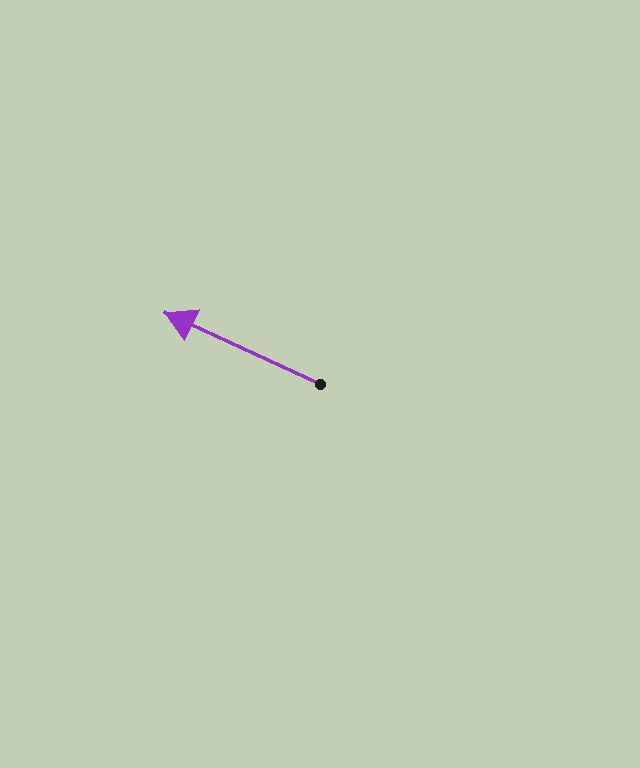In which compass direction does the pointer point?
Northwest.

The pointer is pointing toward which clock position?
Roughly 10 o'clock.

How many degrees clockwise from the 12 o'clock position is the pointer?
Approximately 295 degrees.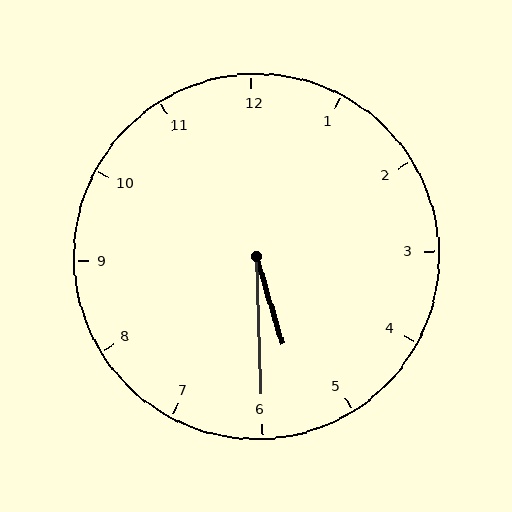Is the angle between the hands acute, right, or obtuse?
It is acute.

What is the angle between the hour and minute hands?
Approximately 15 degrees.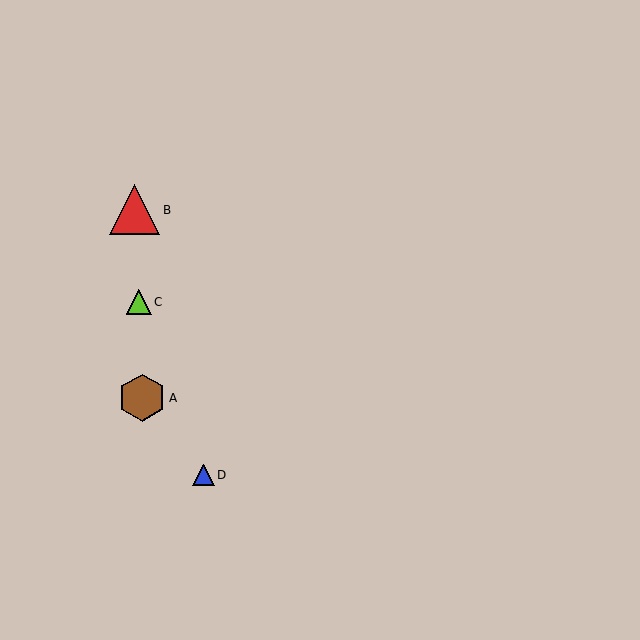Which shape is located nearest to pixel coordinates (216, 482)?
The blue triangle (labeled D) at (204, 475) is nearest to that location.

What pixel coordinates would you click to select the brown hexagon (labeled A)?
Click at (142, 398) to select the brown hexagon A.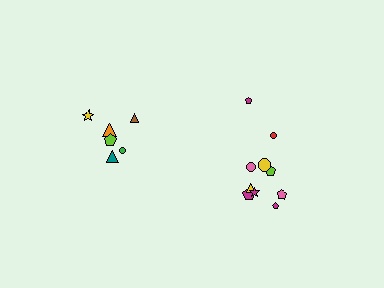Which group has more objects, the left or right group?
The right group.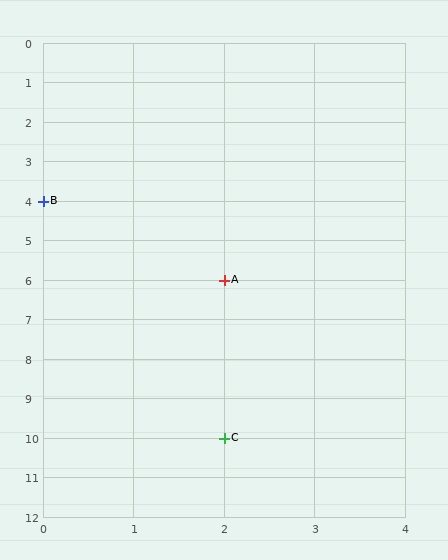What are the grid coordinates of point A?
Point A is at grid coordinates (2, 6).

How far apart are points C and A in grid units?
Points C and A are 4 rows apart.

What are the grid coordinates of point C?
Point C is at grid coordinates (2, 10).